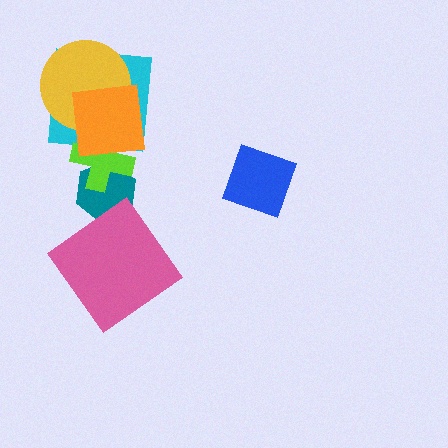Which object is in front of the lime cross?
The orange square is in front of the lime cross.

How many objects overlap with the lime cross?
3 objects overlap with the lime cross.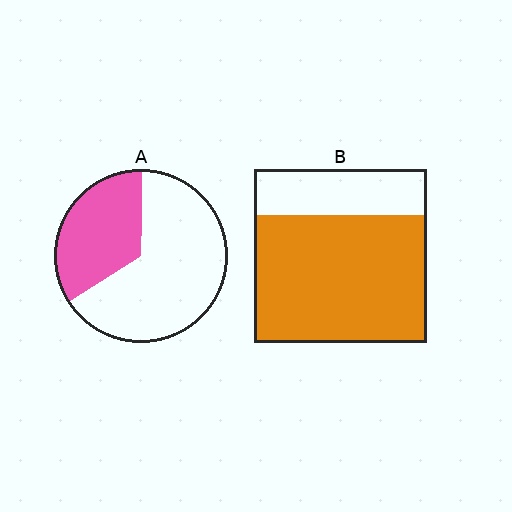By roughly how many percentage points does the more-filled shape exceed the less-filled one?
By roughly 40 percentage points (B over A).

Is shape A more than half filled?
No.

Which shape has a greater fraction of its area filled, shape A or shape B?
Shape B.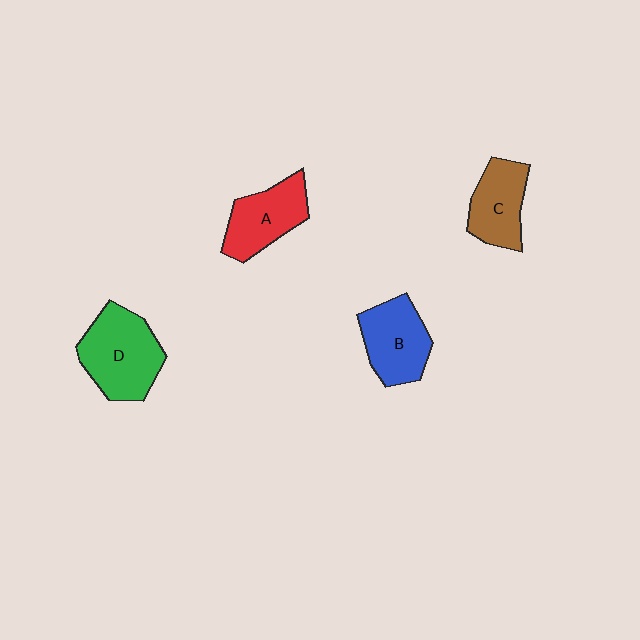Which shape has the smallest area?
Shape C (brown).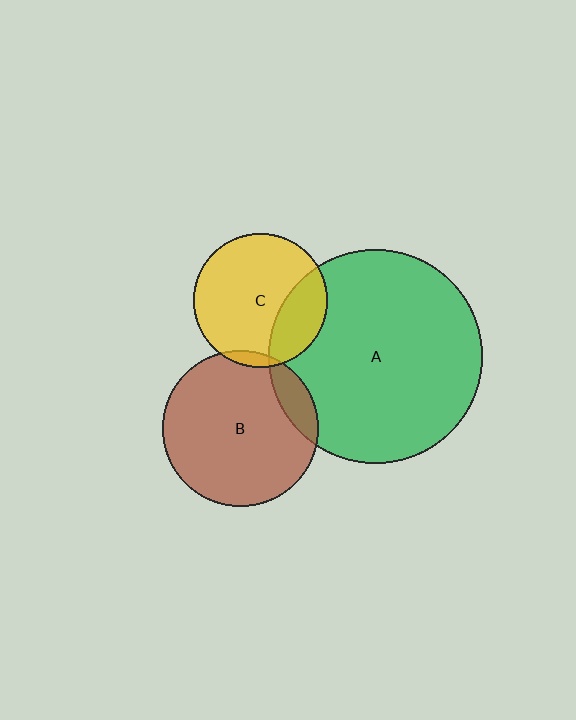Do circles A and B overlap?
Yes.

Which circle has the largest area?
Circle A (green).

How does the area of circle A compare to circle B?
Approximately 1.9 times.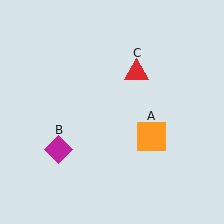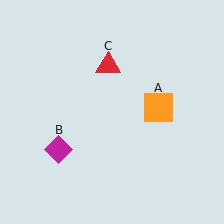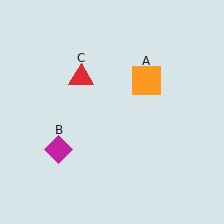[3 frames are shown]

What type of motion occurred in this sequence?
The orange square (object A), red triangle (object C) rotated counterclockwise around the center of the scene.